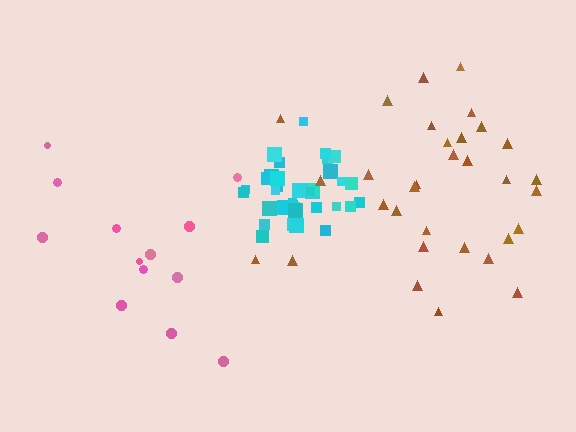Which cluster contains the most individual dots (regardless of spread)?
Cyan (35).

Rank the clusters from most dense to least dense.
cyan, brown, pink.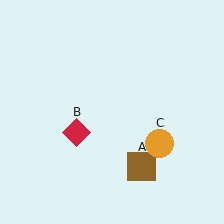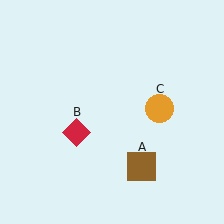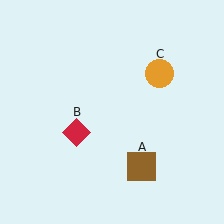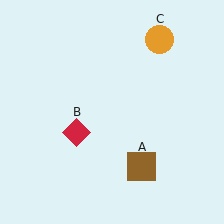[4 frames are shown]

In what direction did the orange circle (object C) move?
The orange circle (object C) moved up.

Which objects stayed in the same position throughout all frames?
Brown square (object A) and red diamond (object B) remained stationary.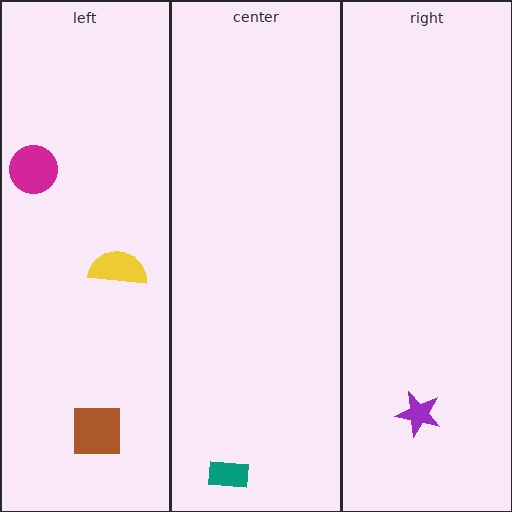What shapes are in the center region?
The teal rectangle.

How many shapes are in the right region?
1.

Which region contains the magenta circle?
The left region.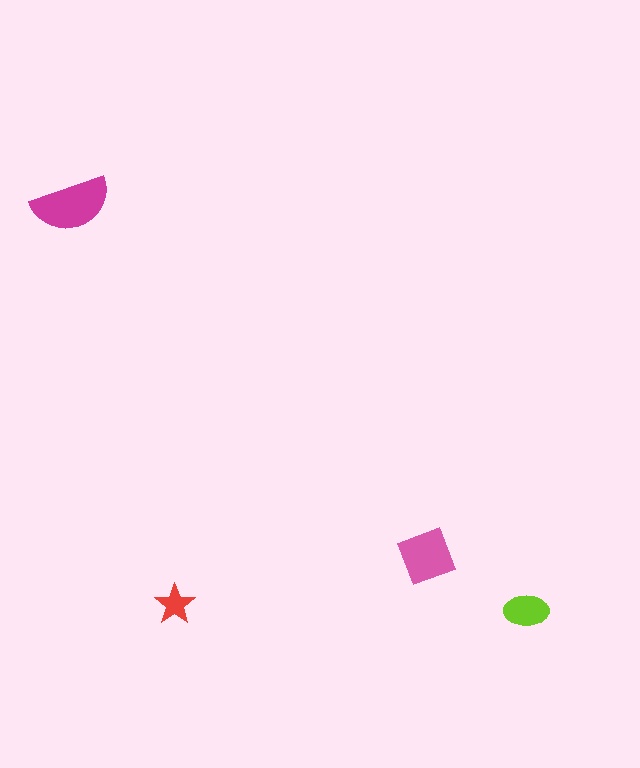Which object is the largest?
The magenta semicircle.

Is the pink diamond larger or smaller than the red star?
Larger.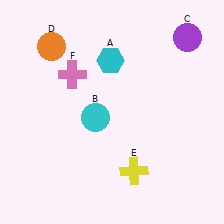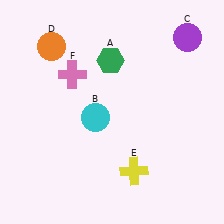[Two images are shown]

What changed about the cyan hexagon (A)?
In Image 1, A is cyan. In Image 2, it changed to green.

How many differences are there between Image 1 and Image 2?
There is 1 difference between the two images.